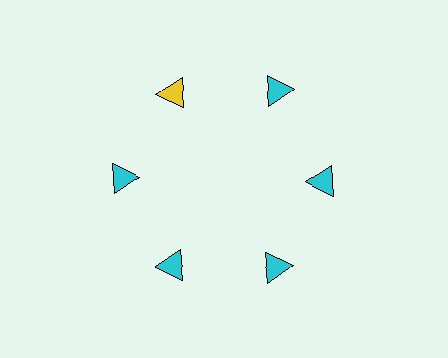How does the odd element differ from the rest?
It has a different color: yellow instead of cyan.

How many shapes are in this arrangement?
There are 6 shapes arranged in a ring pattern.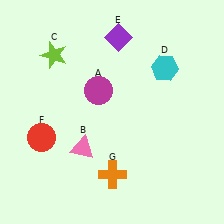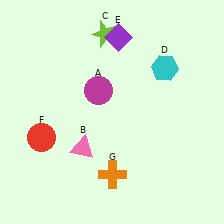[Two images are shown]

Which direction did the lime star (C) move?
The lime star (C) moved right.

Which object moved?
The lime star (C) moved right.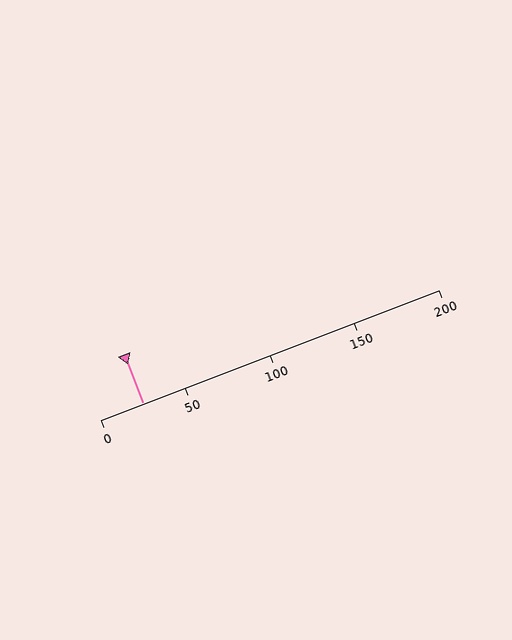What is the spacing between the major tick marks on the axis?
The major ticks are spaced 50 apart.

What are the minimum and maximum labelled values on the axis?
The axis runs from 0 to 200.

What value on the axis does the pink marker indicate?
The marker indicates approximately 25.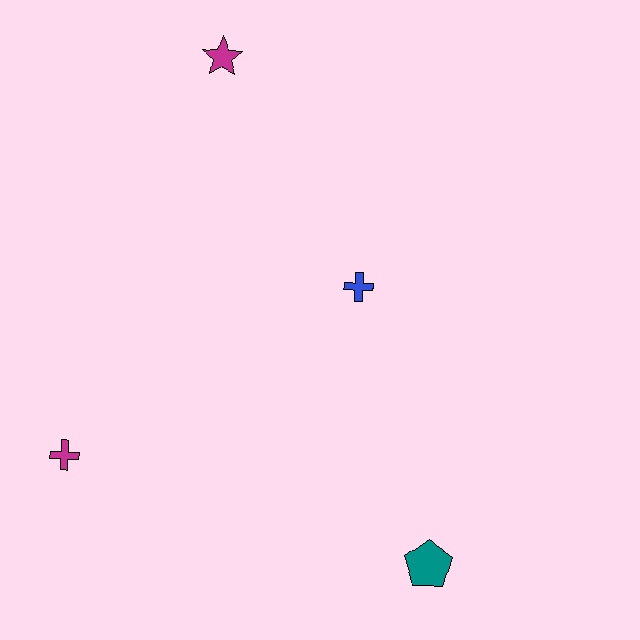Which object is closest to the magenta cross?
The blue cross is closest to the magenta cross.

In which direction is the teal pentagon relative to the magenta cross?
The teal pentagon is to the right of the magenta cross.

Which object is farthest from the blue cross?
The magenta cross is farthest from the blue cross.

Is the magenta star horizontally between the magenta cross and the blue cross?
Yes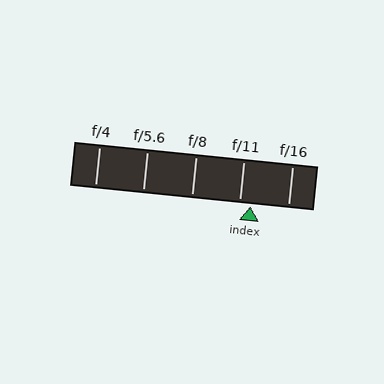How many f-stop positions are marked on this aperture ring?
There are 5 f-stop positions marked.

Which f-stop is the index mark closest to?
The index mark is closest to f/11.